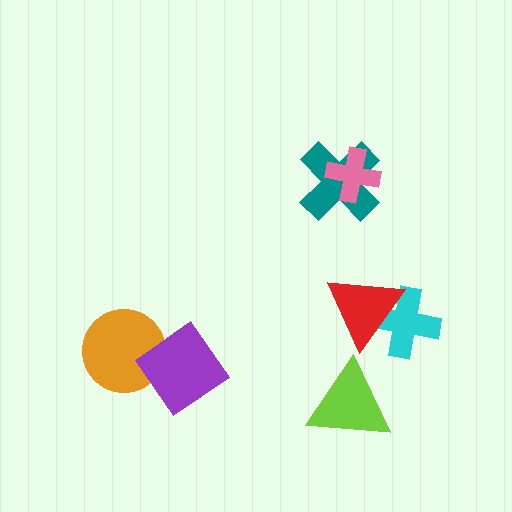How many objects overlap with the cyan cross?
1 object overlaps with the cyan cross.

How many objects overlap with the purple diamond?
1 object overlaps with the purple diamond.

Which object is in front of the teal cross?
The pink cross is in front of the teal cross.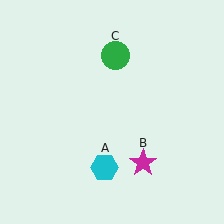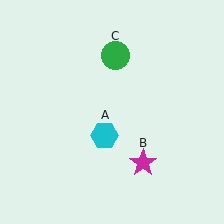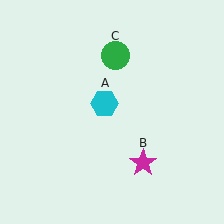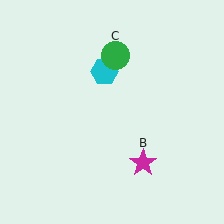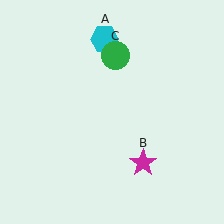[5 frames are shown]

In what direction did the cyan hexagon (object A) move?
The cyan hexagon (object A) moved up.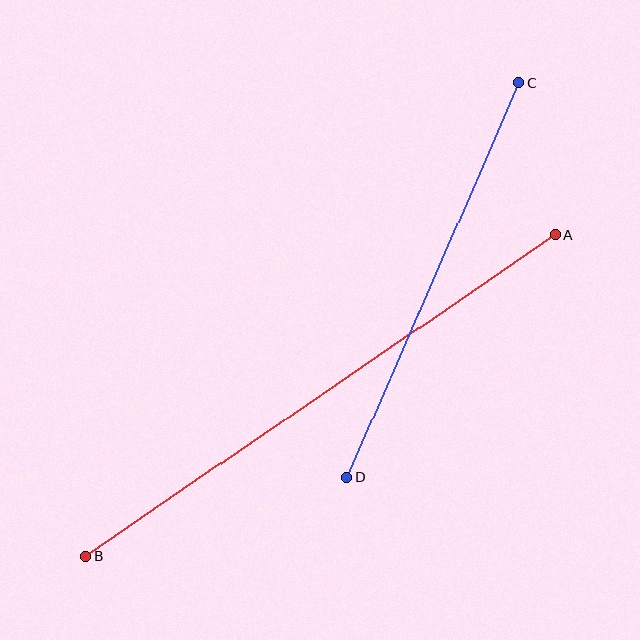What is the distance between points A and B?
The distance is approximately 569 pixels.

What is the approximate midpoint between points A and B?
The midpoint is at approximately (321, 395) pixels.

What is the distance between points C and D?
The distance is approximately 430 pixels.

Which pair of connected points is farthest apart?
Points A and B are farthest apart.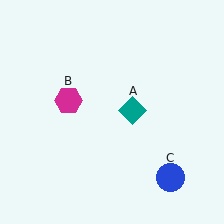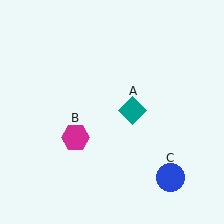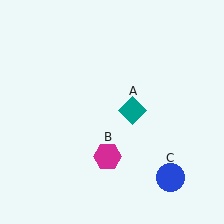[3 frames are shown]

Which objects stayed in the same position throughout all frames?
Teal diamond (object A) and blue circle (object C) remained stationary.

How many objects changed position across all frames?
1 object changed position: magenta hexagon (object B).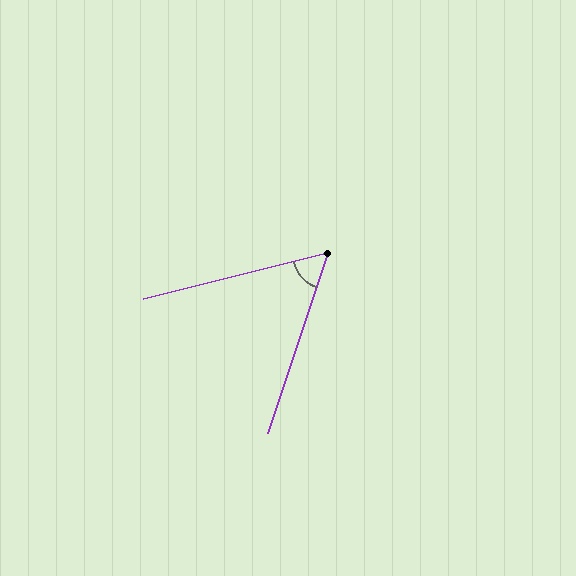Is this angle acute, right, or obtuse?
It is acute.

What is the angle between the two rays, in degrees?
Approximately 57 degrees.